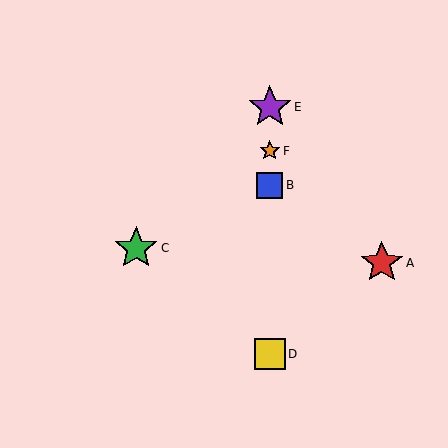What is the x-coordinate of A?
Object A is at x≈382.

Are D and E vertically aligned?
Yes, both are at x≈270.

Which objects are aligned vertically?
Objects B, D, E, F are aligned vertically.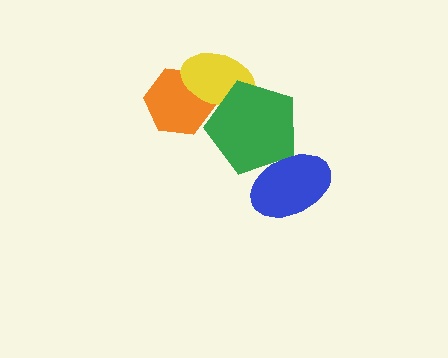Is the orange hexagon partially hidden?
Yes, it is partially covered by another shape.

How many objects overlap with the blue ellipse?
1 object overlaps with the blue ellipse.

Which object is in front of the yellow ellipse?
The green pentagon is in front of the yellow ellipse.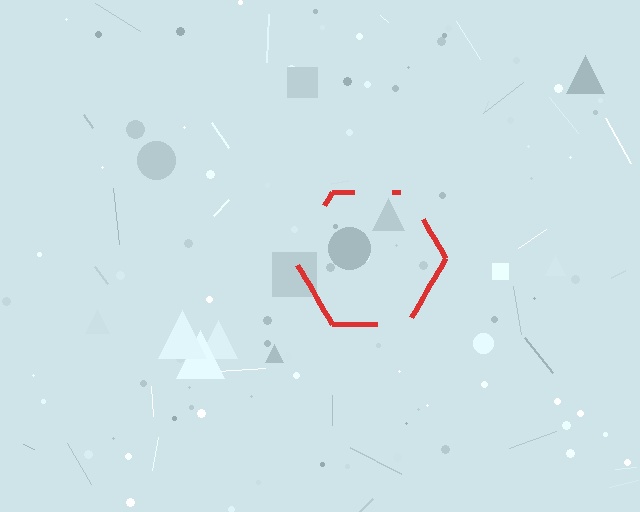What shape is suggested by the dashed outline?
The dashed outline suggests a hexagon.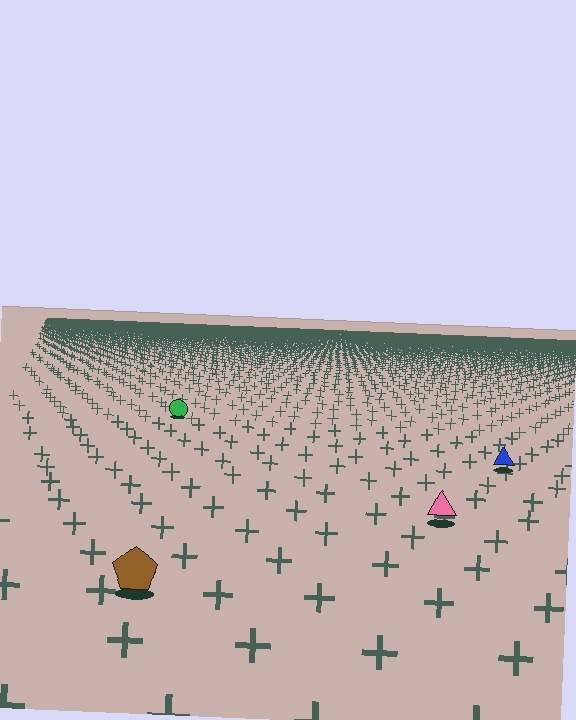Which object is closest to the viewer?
The brown pentagon is closest. The texture marks near it are larger and more spread out.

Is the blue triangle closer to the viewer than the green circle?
Yes. The blue triangle is closer — you can tell from the texture gradient: the ground texture is coarser near it.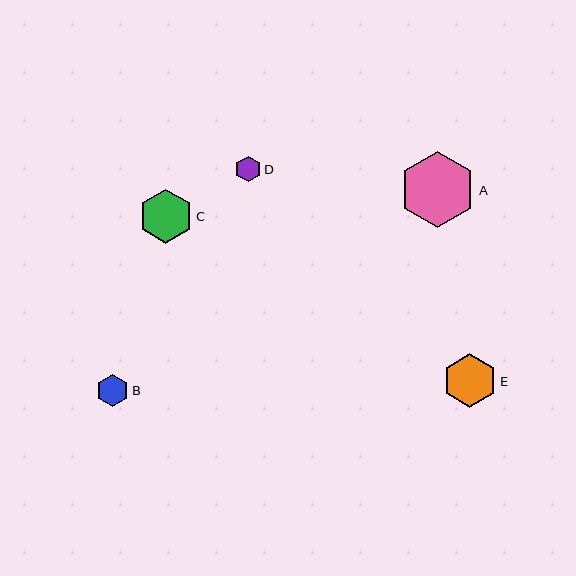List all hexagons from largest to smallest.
From largest to smallest: A, C, E, B, D.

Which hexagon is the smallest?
Hexagon D is the smallest with a size of approximately 26 pixels.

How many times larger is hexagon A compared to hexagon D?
Hexagon A is approximately 2.9 times the size of hexagon D.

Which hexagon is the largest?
Hexagon A is the largest with a size of approximately 76 pixels.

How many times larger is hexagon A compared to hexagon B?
Hexagon A is approximately 2.4 times the size of hexagon B.